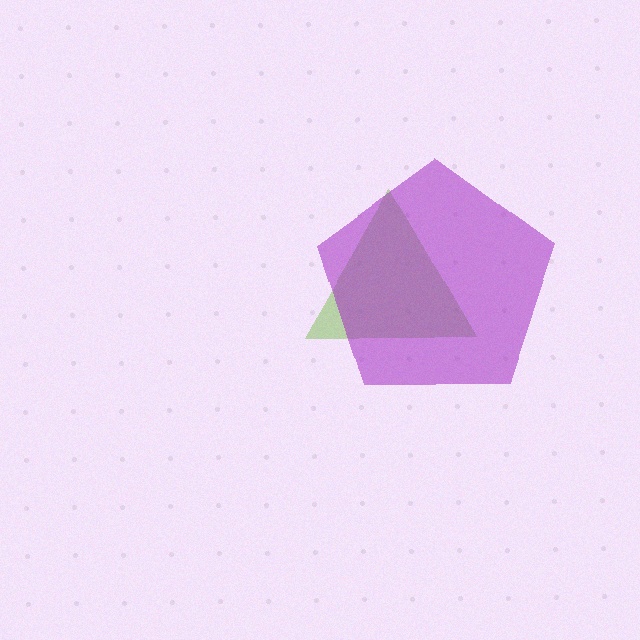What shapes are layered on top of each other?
The layered shapes are: a lime triangle, a purple pentagon.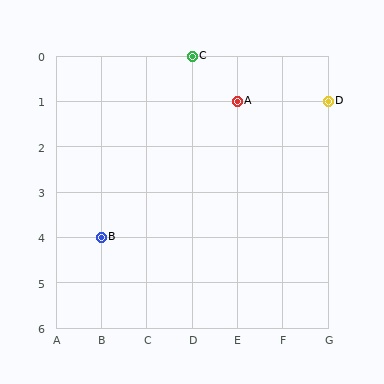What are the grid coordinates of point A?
Point A is at grid coordinates (E, 1).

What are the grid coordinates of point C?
Point C is at grid coordinates (D, 0).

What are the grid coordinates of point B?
Point B is at grid coordinates (B, 4).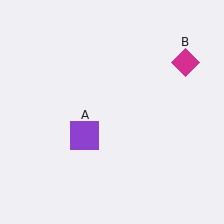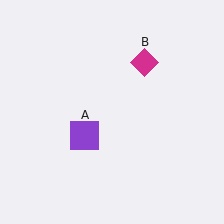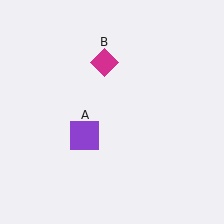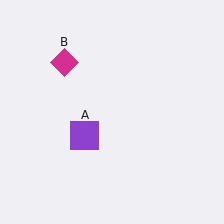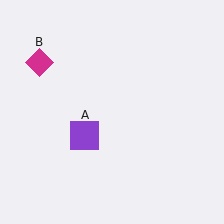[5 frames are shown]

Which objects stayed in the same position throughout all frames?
Purple square (object A) remained stationary.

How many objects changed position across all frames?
1 object changed position: magenta diamond (object B).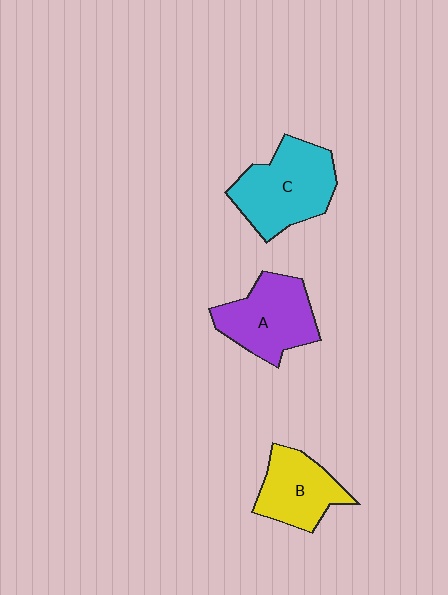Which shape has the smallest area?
Shape B (yellow).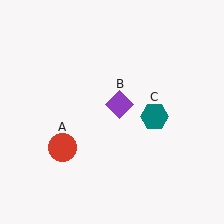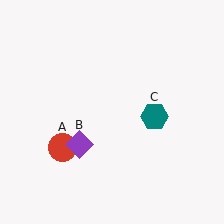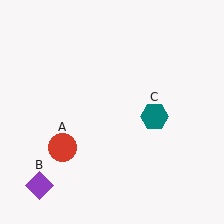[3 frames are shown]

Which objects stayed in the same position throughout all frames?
Red circle (object A) and teal hexagon (object C) remained stationary.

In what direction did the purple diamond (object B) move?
The purple diamond (object B) moved down and to the left.